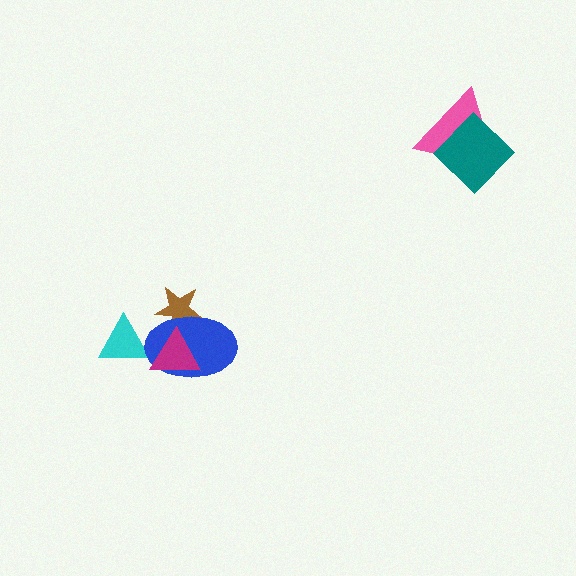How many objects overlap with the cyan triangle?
1 object overlaps with the cyan triangle.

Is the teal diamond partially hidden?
No, no other shape covers it.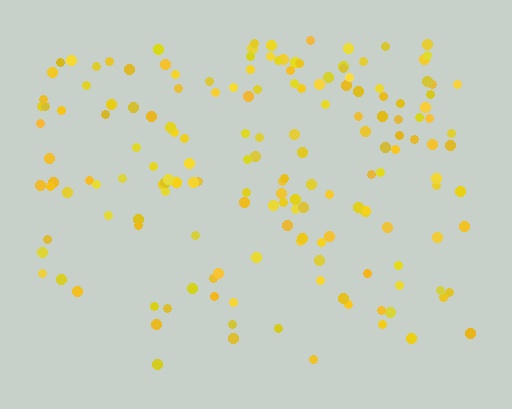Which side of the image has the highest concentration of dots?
The top.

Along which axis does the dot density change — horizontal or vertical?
Vertical.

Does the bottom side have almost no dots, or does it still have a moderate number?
Still a moderate number, just noticeably fewer than the top.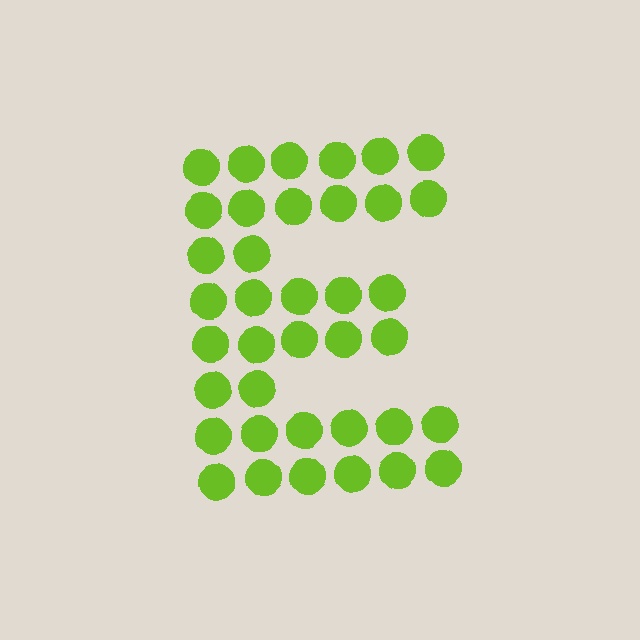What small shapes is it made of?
It is made of small circles.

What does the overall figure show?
The overall figure shows the letter E.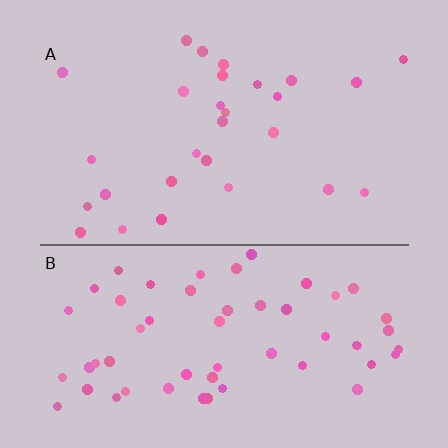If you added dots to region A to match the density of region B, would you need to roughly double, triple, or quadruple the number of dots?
Approximately double.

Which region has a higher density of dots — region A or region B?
B (the bottom).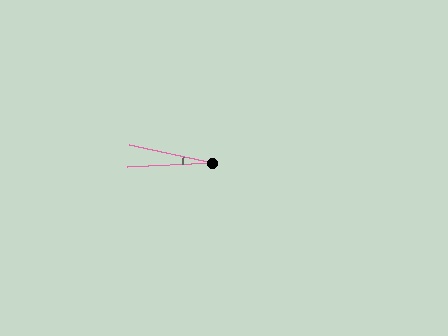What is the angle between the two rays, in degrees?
Approximately 15 degrees.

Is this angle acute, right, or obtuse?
It is acute.